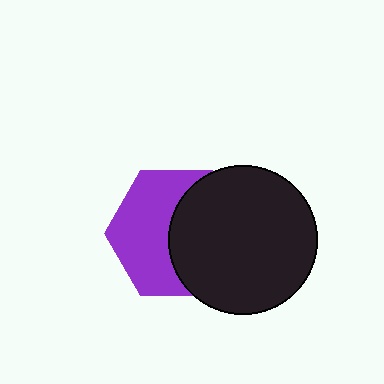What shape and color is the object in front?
The object in front is a black circle.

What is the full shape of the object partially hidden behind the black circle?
The partially hidden object is a purple hexagon.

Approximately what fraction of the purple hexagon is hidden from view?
Roughly 48% of the purple hexagon is hidden behind the black circle.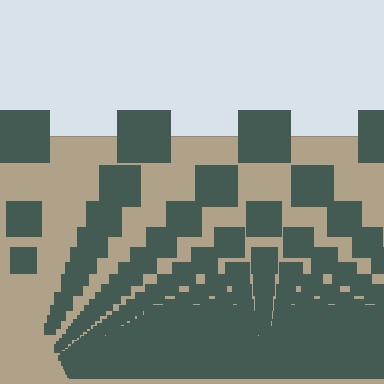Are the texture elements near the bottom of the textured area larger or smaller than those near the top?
Smaller. The gradient is inverted — elements near the bottom are smaller and denser.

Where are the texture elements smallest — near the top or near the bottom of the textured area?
Near the bottom.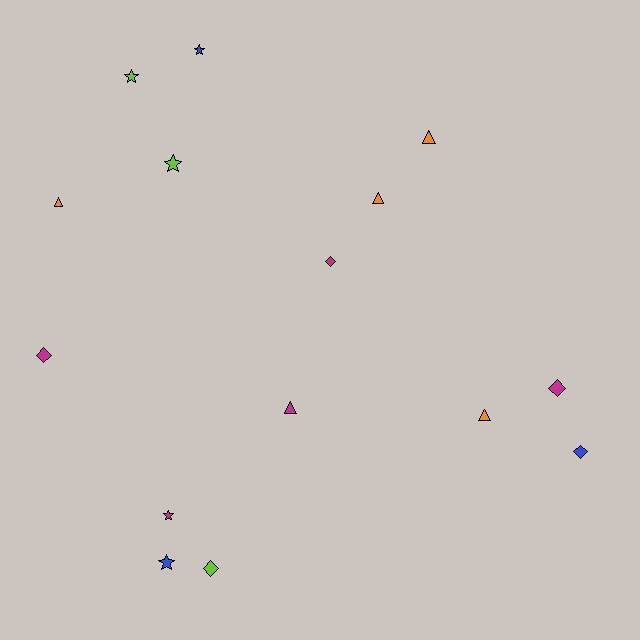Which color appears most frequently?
Magenta, with 5 objects.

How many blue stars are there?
There are 2 blue stars.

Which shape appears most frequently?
Triangle, with 5 objects.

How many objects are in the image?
There are 15 objects.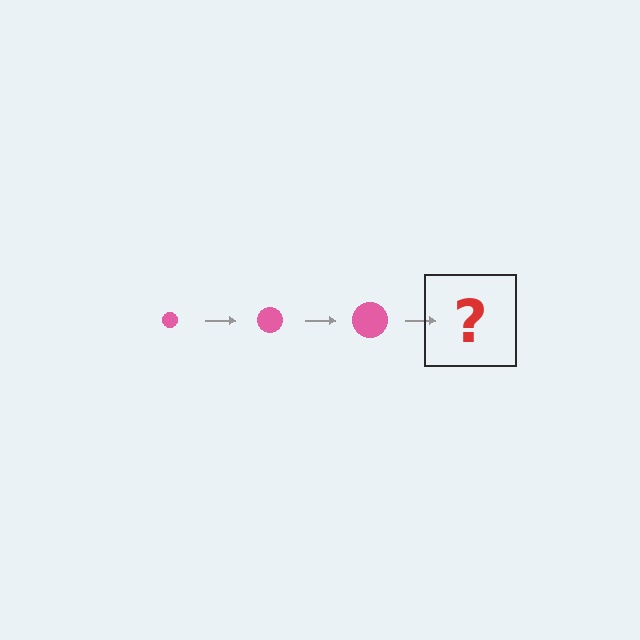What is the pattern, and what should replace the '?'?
The pattern is that the circle gets progressively larger each step. The '?' should be a pink circle, larger than the previous one.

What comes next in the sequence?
The next element should be a pink circle, larger than the previous one.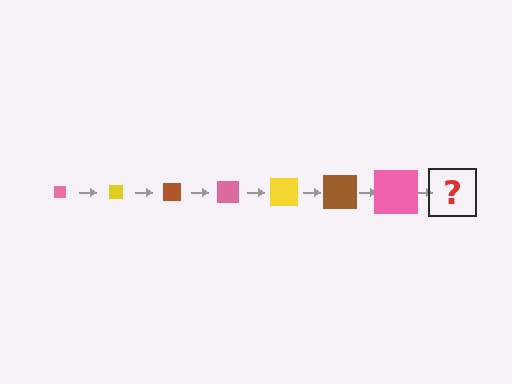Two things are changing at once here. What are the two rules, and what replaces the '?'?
The two rules are that the square grows larger each step and the color cycles through pink, yellow, and brown. The '?' should be a yellow square, larger than the previous one.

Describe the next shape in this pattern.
It should be a yellow square, larger than the previous one.